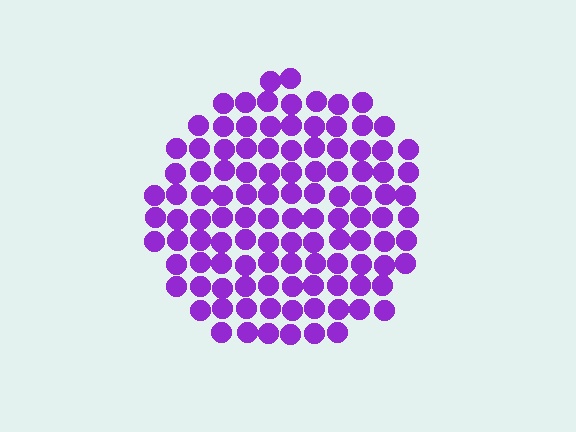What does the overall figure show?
The overall figure shows a circle.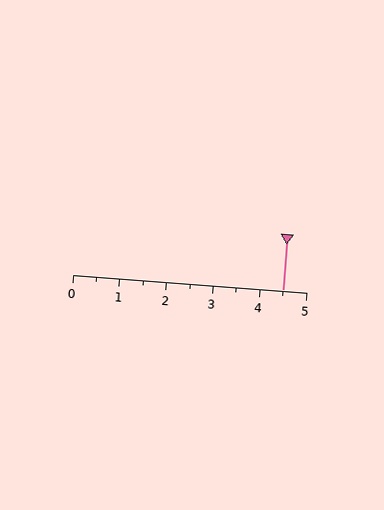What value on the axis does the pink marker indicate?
The marker indicates approximately 4.5.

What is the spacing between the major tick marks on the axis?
The major ticks are spaced 1 apart.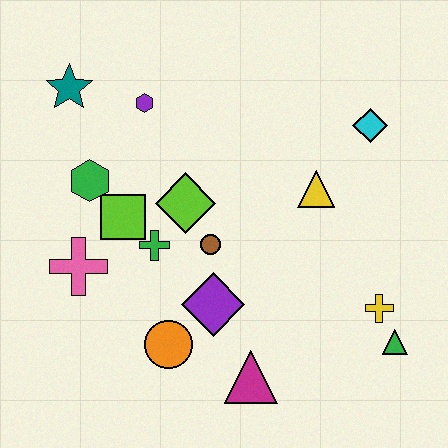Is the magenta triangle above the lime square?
No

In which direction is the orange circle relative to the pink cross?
The orange circle is to the right of the pink cross.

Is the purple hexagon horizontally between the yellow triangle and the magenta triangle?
No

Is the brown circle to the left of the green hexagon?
No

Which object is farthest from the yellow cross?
The teal star is farthest from the yellow cross.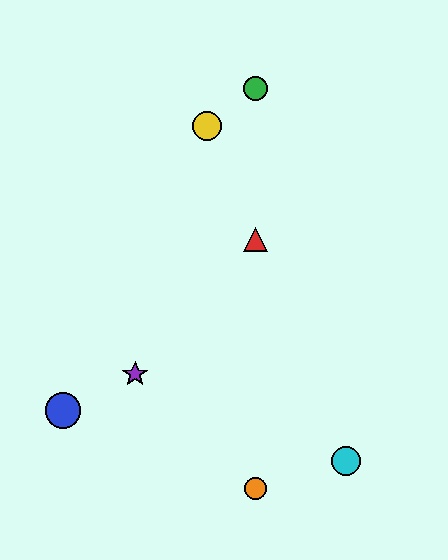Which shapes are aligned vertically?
The red triangle, the green circle, the orange circle are aligned vertically.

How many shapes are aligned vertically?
3 shapes (the red triangle, the green circle, the orange circle) are aligned vertically.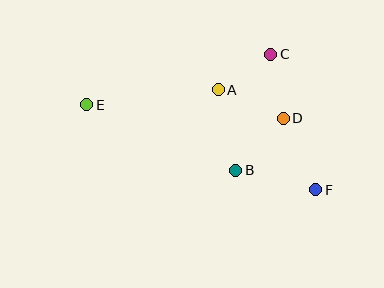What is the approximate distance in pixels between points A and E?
The distance between A and E is approximately 132 pixels.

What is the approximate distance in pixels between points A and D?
The distance between A and D is approximately 71 pixels.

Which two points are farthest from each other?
Points E and F are farthest from each other.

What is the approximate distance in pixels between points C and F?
The distance between C and F is approximately 143 pixels.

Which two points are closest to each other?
Points A and C are closest to each other.